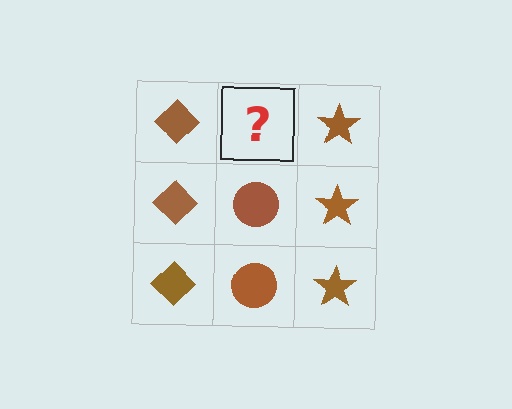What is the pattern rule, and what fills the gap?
The rule is that each column has a consistent shape. The gap should be filled with a brown circle.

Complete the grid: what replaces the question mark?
The question mark should be replaced with a brown circle.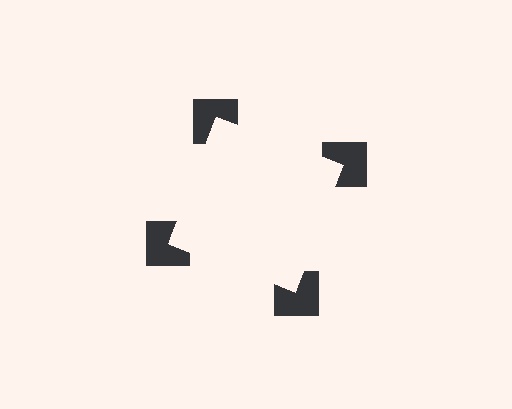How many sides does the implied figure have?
4 sides.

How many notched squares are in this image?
There are 4 — one at each vertex of the illusory square.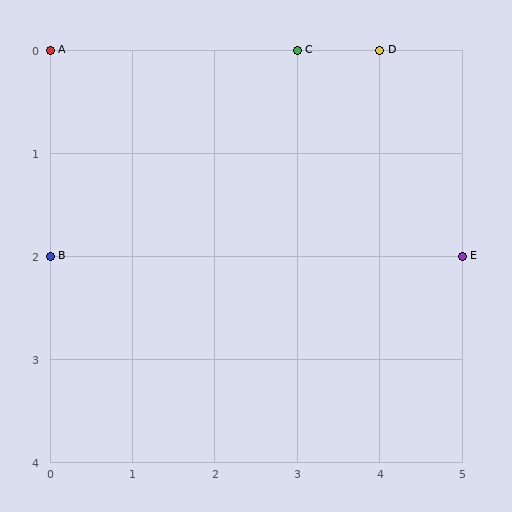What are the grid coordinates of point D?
Point D is at grid coordinates (4, 0).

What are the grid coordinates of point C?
Point C is at grid coordinates (3, 0).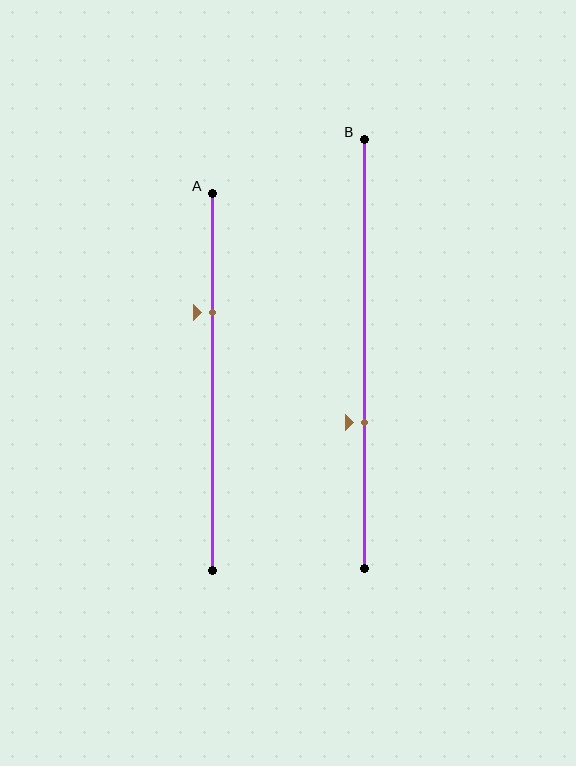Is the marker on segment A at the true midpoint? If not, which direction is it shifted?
No, the marker on segment A is shifted upward by about 18% of the segment length.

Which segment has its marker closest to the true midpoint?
Segment B has its marker closest to the true midpoint.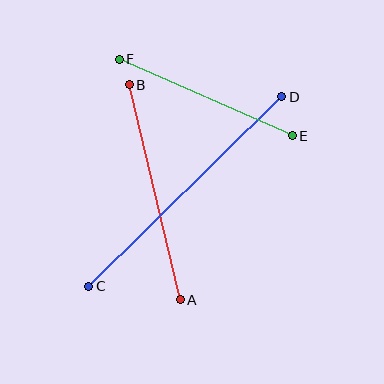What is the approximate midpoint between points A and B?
The midpoint is at approximately (155, 192) pixels.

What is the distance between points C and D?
The distance is approximately 270 pixels.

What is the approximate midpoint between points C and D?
The midpoint is at approximately (185, 192) pixels.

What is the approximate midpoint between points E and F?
The midpoint is at approximately (206, 98) pixels.